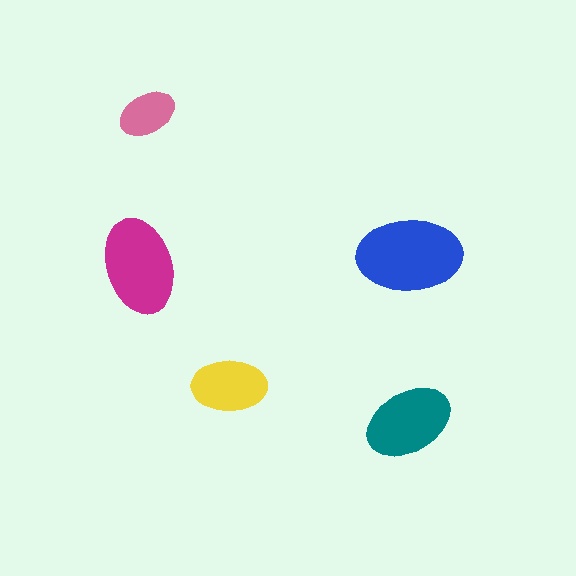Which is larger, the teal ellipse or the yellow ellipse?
The teal one.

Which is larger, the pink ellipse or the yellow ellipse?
The yellow one.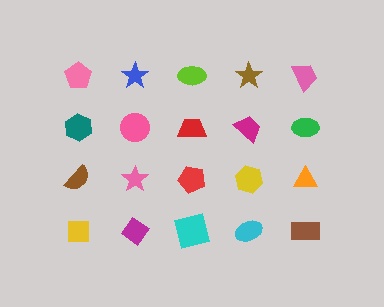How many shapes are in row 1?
5 shapes.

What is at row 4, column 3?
A cyan square.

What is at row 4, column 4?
A cyan ellipse.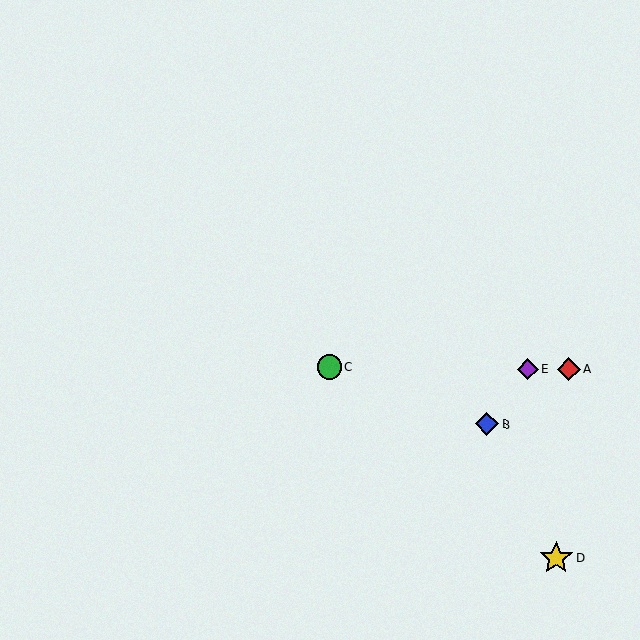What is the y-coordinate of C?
Object C is at y≈367.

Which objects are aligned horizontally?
Objects A, C, E are aligned horizontally.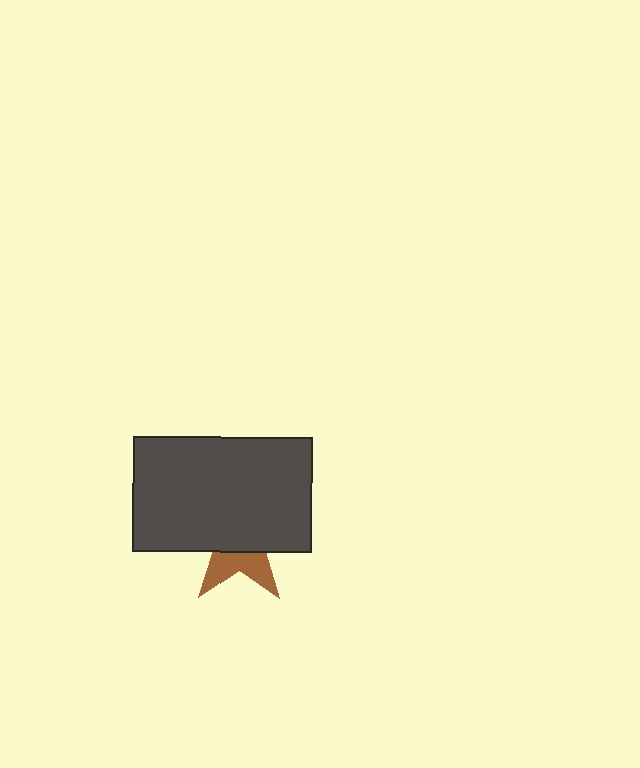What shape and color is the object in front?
The object in front is a dark gray rectangle.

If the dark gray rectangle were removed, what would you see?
You would see the complete brown star.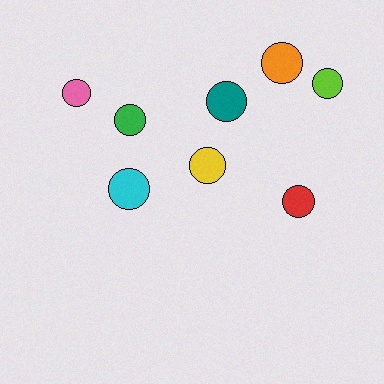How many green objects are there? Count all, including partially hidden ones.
There is 1 green object.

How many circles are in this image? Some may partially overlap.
There are 8 circles.